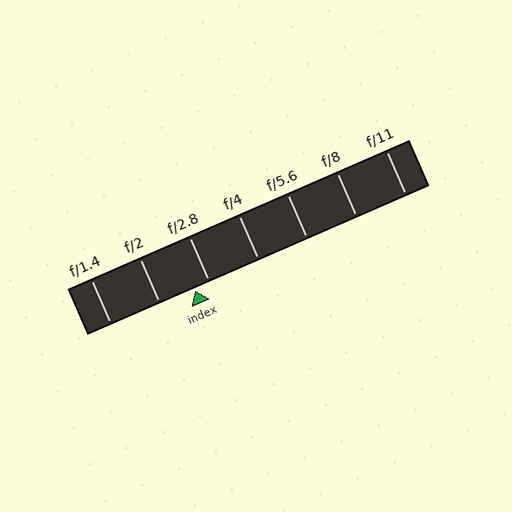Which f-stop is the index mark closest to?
The index mark is closest to f/2.8.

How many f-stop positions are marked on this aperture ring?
There are 7 f-stop positions marked.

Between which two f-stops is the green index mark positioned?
The index mark is between f/2 and f/2.8.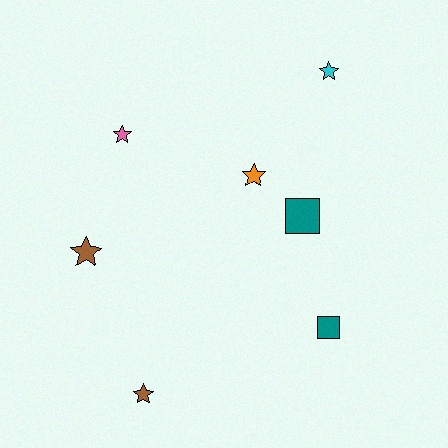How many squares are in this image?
There are 2 squares.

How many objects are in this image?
There are 7 objects.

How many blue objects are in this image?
There are no blue objects.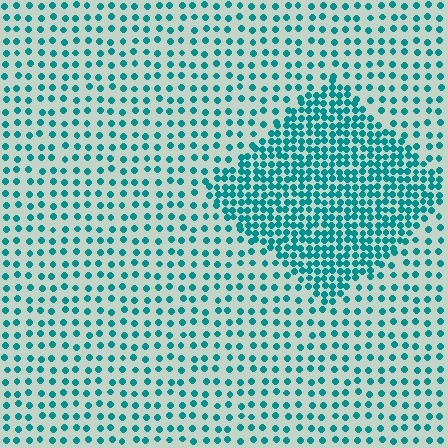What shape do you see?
I see a diamond.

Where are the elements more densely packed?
The elements are more densely packed inside the diamond boundary.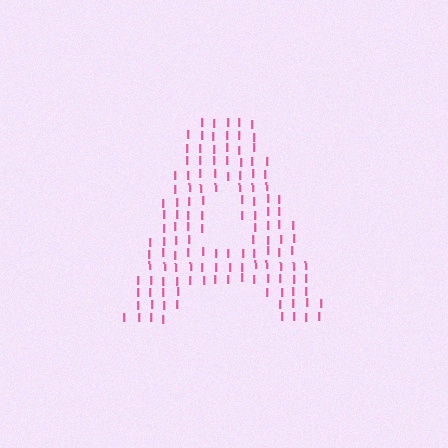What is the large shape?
The large shape is the letter A.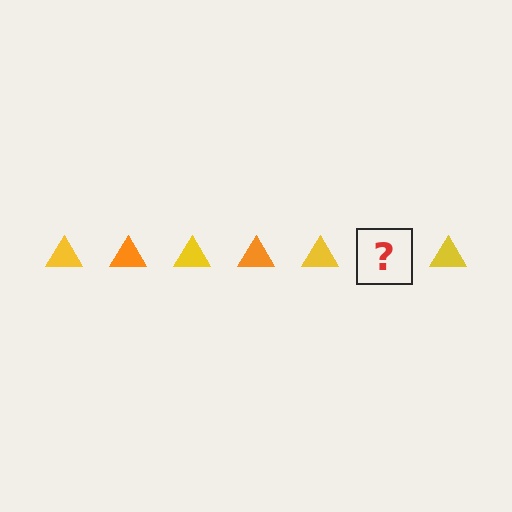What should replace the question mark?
The question mark should be replaced with an orange triangle.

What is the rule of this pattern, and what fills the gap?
The rule is that the pattern cycles through yellow, orange triangles. The gap should be filled with an orange triangle.